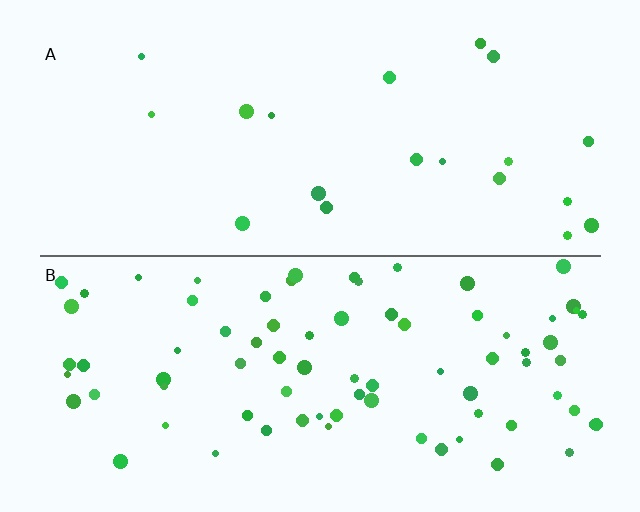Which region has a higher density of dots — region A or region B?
B (the bottom).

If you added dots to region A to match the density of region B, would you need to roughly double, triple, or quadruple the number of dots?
Approximately quadruple.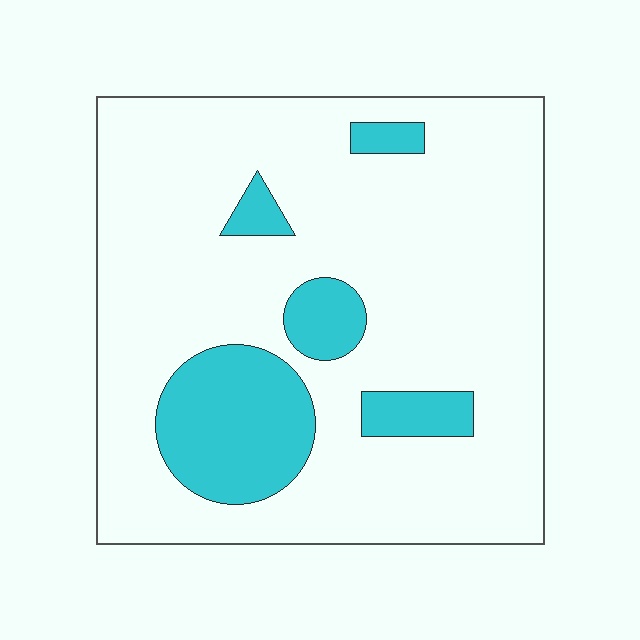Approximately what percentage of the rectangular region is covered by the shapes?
Approximately 20%.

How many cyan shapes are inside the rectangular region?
5.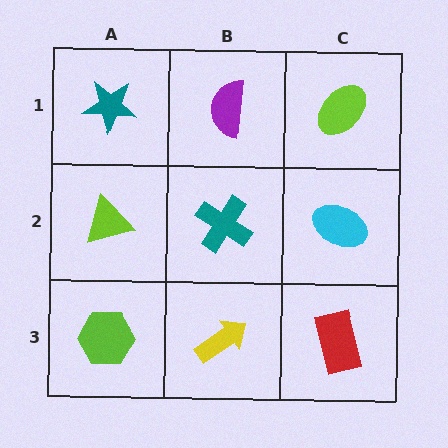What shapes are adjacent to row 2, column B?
A purple semicircle (row 1, column B), a yellow arrow (row 3, column B), a lime triangle (row 2, column A), a cyan ellipse (row 2, column C).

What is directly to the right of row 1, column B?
A lime ellipse.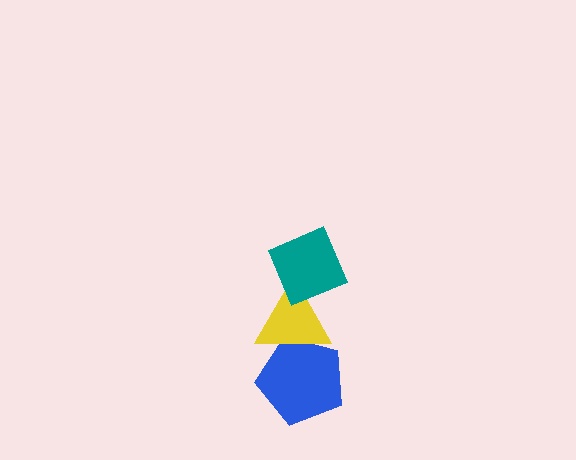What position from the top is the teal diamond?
The teal diamond is 1st from the top.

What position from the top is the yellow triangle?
The yellow triangle is 2nd from the top.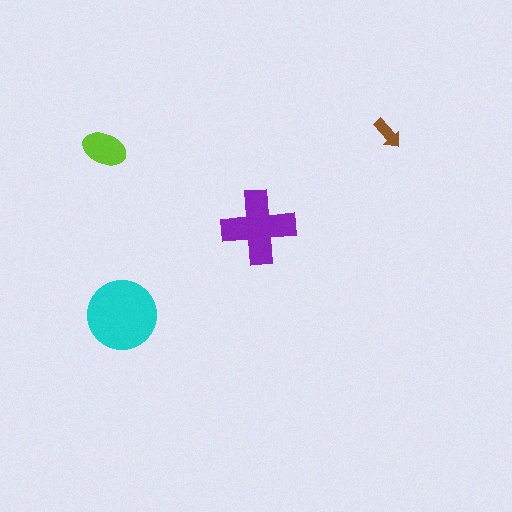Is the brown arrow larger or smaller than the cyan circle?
Smaller.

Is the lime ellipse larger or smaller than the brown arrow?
Larger.